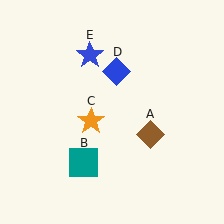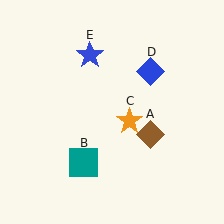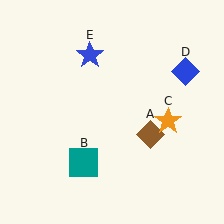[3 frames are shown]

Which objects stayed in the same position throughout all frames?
Brown diamond (object A) and teal square (object B) and blue star (object E) remained stationary.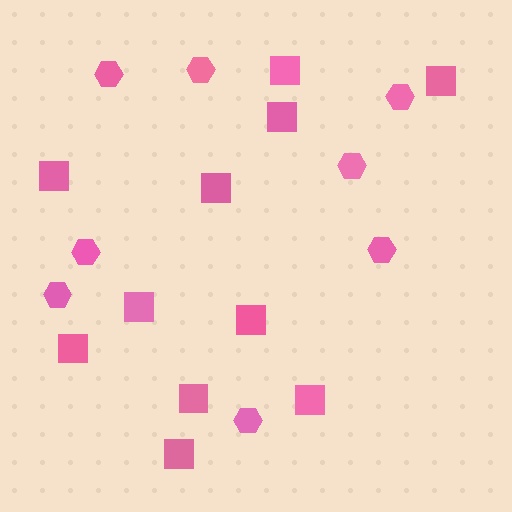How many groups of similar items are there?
There are 2 groups: one group of hexagons (8) and one group of squares (11).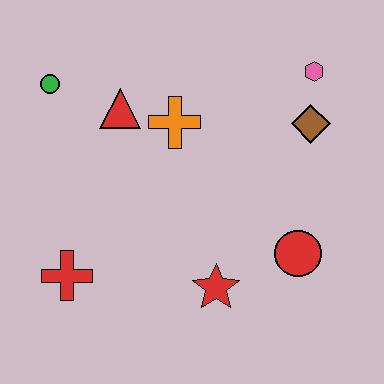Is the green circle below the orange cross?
No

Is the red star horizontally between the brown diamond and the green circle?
Yes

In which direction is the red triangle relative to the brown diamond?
The red triangle is to the left of the brown diamond.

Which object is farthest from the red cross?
The pink hexagon is farthest from the red cross.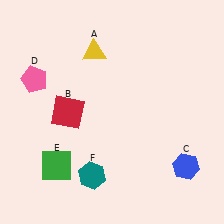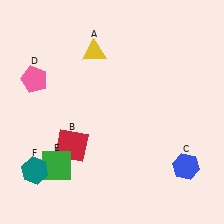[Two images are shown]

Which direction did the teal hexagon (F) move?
The teal hexagon (F) moved left.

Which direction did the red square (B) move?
The red square (B) moved down.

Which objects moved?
The objects that moved are: the red square (B), the teal hexagon (F).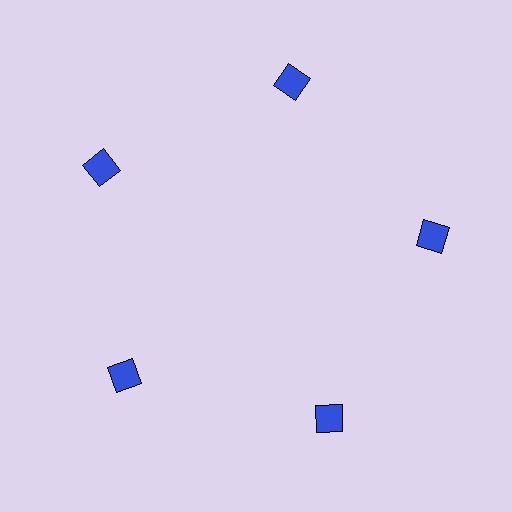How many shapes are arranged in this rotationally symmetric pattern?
There are 5 shapes, arranged in 5 groups of 1.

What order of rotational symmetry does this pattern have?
This pattern has 5-fold rotational symmetry.